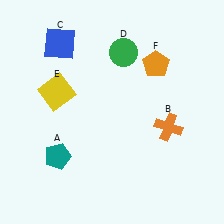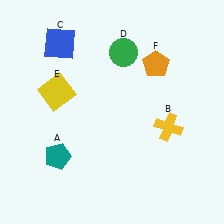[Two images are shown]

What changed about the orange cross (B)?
In Image 1, B is orange. In Image 2, it changed to yellow.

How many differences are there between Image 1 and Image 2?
There is 1 difference between the two images.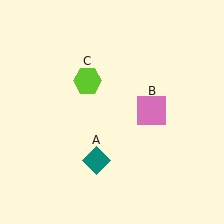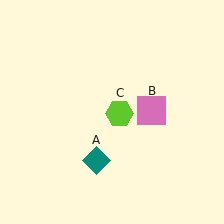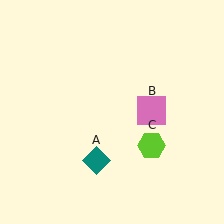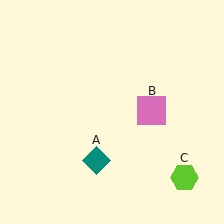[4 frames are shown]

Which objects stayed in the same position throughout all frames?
Teal diamond (object A) and pink square (object B) remained stationary.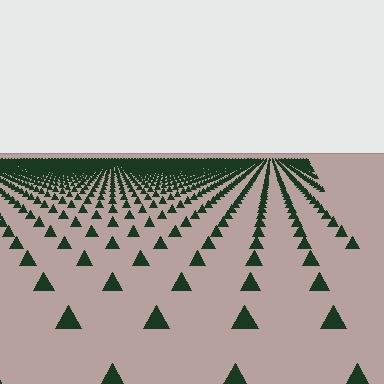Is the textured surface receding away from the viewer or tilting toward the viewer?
The surface is receding away from the viewer. Texture elements get smaller and denser toward the top.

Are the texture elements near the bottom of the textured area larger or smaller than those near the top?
Larger. Near the bottom, elements are closer to the viewer and appear at a bigger on-screen size.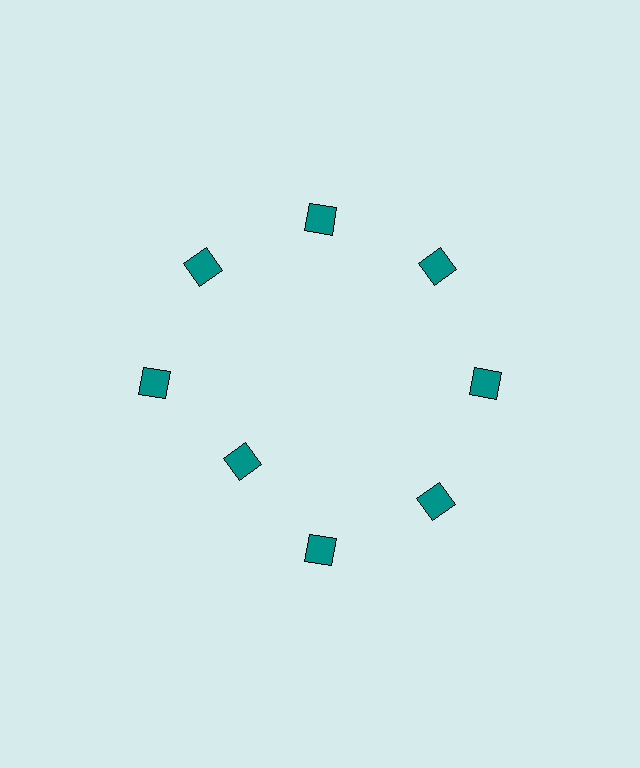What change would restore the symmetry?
The symmetry would be restored by moving it outward, back onto the ring so that all 8 diamonds sit at equal angles and equal distance from the center.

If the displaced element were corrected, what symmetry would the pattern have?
It would have 8-fold rotational symmetry — the pattern would map onto itself every 45 degrees.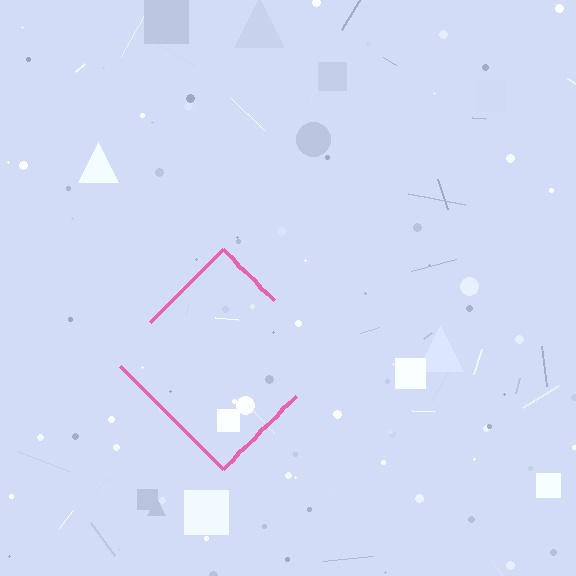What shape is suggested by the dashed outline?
The dashed outline suggests a diamond.